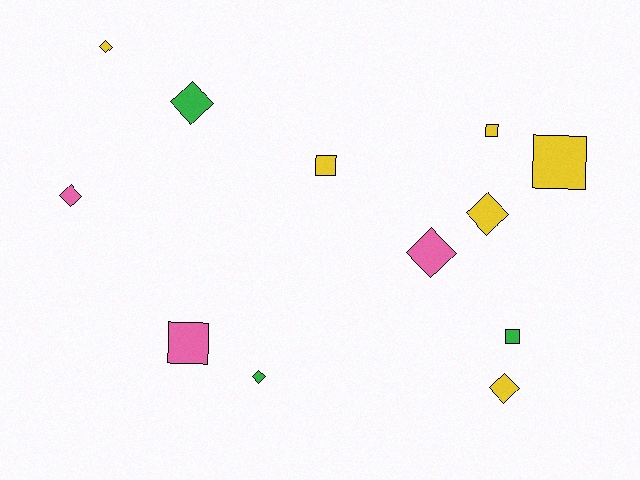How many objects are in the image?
There are 12 objects.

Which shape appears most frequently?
Diamond, with 7 objects.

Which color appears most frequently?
Yellow, with 6 objects.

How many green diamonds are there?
There are 2 green diamonds.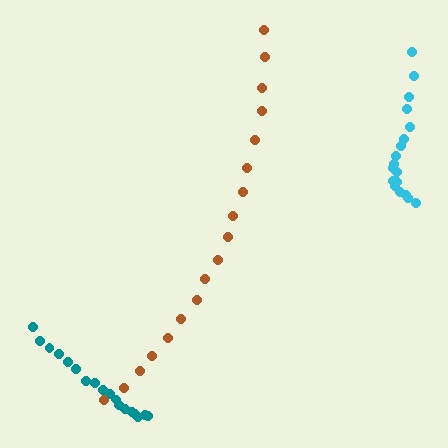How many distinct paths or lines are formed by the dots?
There are 3 distinct paths.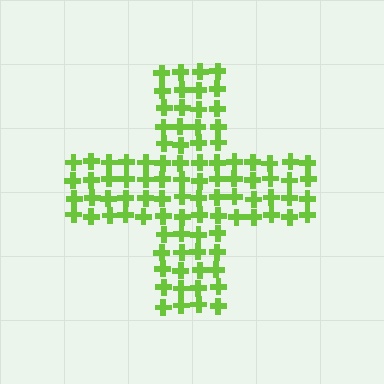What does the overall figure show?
The overall figure shows a cross.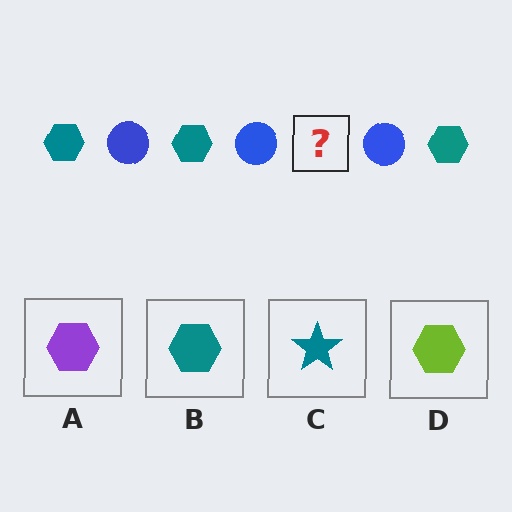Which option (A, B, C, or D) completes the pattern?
B.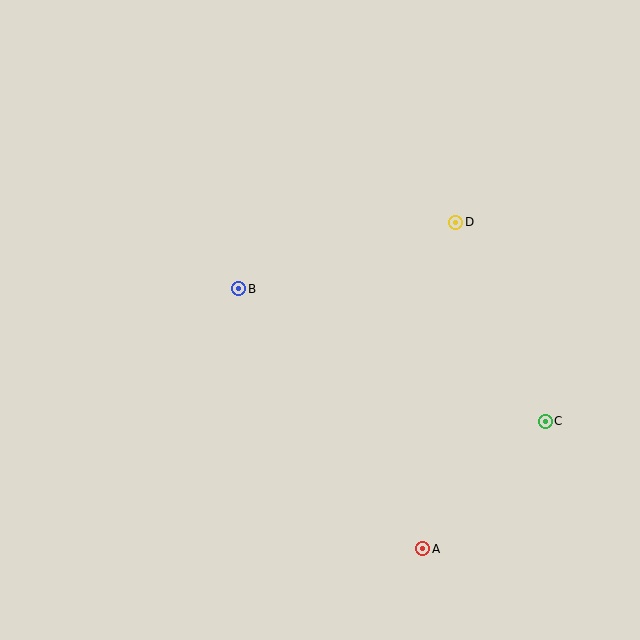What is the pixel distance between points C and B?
The distance between C and B is 334 pixels.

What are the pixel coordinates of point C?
Point C is at (545, 421).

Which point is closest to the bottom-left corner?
Point B is closest to the bottom-left corner.